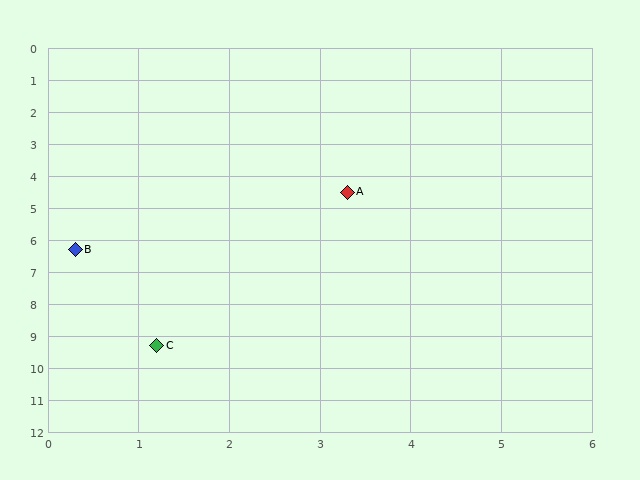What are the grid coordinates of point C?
Point C is at approximately (1.2, 9.3).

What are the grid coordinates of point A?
Point A is at approximately (3.3, 4.5).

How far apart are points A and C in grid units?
Points A and C are about 5.2 grid units apart.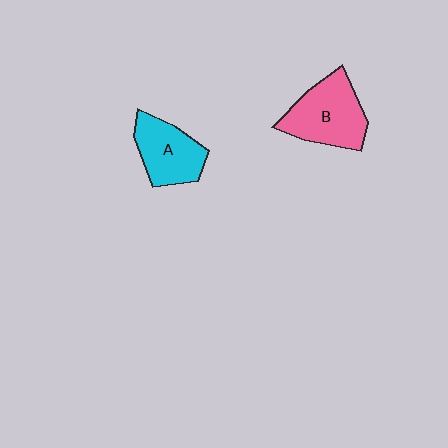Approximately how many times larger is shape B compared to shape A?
Approximately 1.2 times.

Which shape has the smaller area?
Shape A (cyan).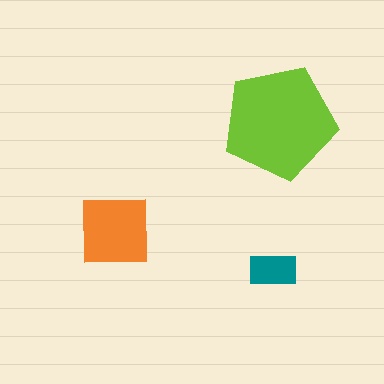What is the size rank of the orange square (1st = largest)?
2nd.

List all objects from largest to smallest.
The lime pentagon, the orange square, the teal rectangle.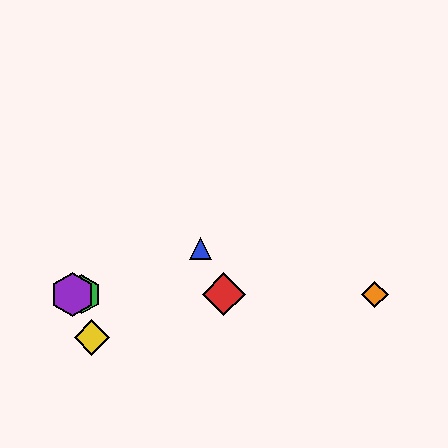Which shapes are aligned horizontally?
The red diamond, the green hexagon, the purple hexagon, the orange diamond are aligned horizontally.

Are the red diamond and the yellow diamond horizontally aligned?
No, the red diamond is at y≈294 and the yellow diamond is at y≈338.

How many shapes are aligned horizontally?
4 shapes (the red diamond, the green hexagon, the purple hexagon, the orange diamond) are aligned horizontally.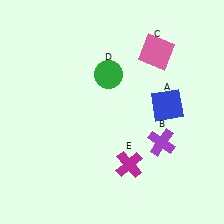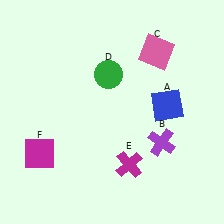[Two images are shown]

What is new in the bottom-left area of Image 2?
A magenta square (F) was added in the bottom-left area of Image 2.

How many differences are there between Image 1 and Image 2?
There is 1 difference between the two images.